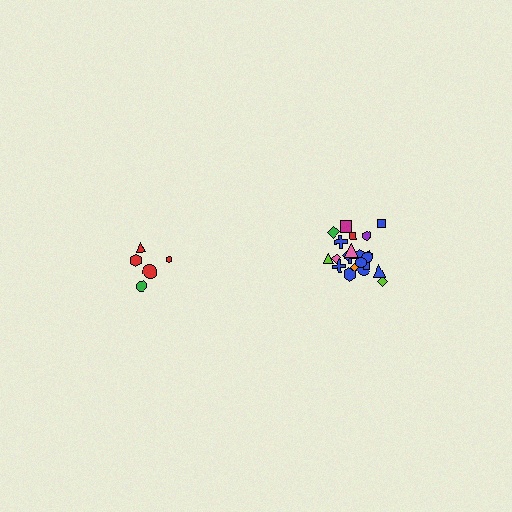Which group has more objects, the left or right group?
The right group.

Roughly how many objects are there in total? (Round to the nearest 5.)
Roughly 25 objects in total.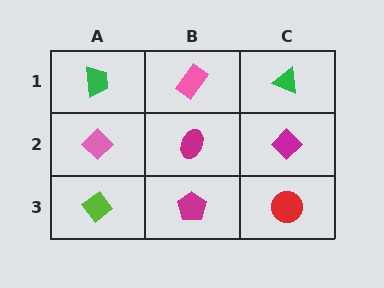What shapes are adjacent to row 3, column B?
A magenta ellipse (row 2, column B), a lime diamond (row 3, column A), a red circle (row 3, column C).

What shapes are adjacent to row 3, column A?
A pink diamond (row 2, column A), a magenta pentagon (row 3, column B).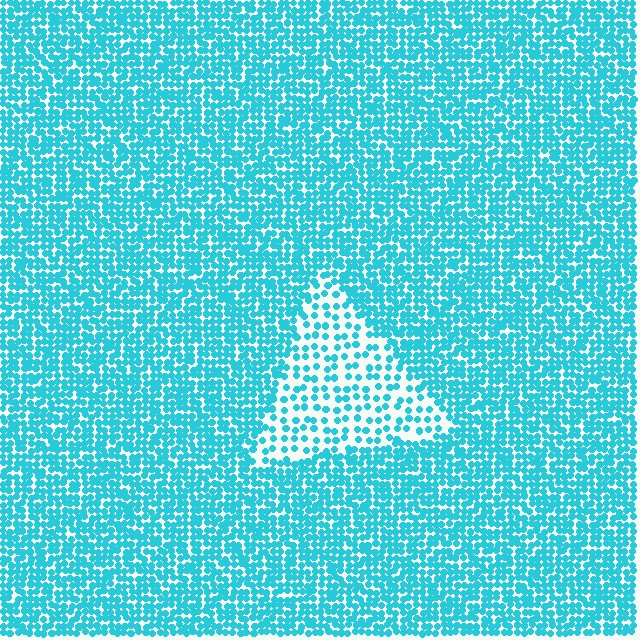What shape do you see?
I see a triangle.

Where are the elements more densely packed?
The elements are more densely packed outside the triangle boundary.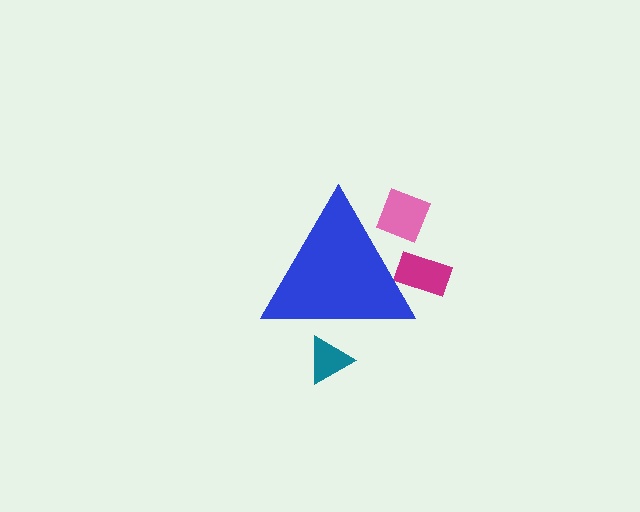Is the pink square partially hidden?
Yes, the pink square is partially hidden behind the blue triangle.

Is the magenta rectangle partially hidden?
Yes, the magenta rectangle is partially hidden behind the blue triangle.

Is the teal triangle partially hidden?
Yes, the teal triangle is partially hidden behind the blue triangle.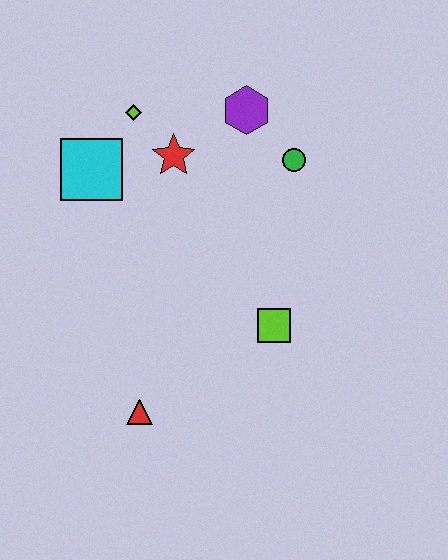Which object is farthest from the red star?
The red triangle is farthest from the red star.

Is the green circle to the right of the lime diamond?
Yes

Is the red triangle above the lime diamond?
No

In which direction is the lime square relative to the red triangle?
The lime square is to the right of the red triangle.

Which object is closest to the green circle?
The purple hexagon is closest to the green circle.